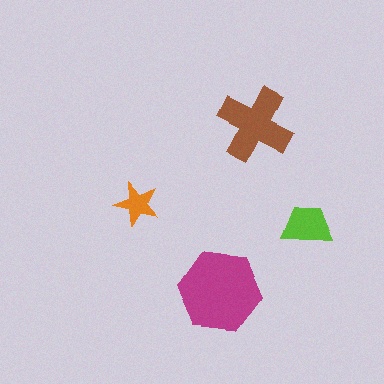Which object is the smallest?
The orange star.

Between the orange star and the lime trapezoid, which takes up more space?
The lime trapezoid.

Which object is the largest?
The magenta hexagon.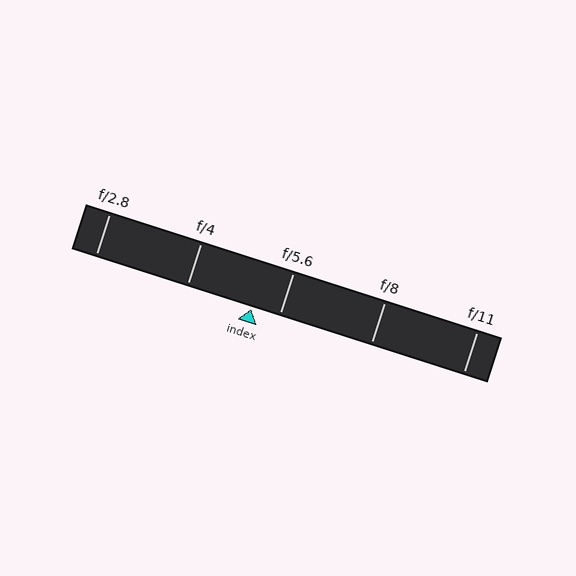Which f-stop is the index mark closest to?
The index mark is closest to f/5.6.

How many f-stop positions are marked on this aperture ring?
There are 5 f-stop positions marked.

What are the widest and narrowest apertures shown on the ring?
The widest aperture shown is f/2.8 and the narrowest is f/11.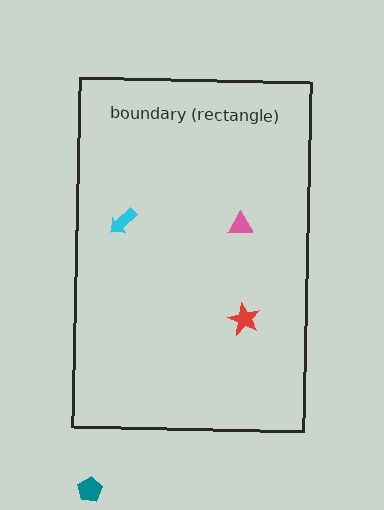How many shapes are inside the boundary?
3 inside, 1 outside.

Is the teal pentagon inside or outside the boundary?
Outside.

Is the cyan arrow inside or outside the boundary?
Inside.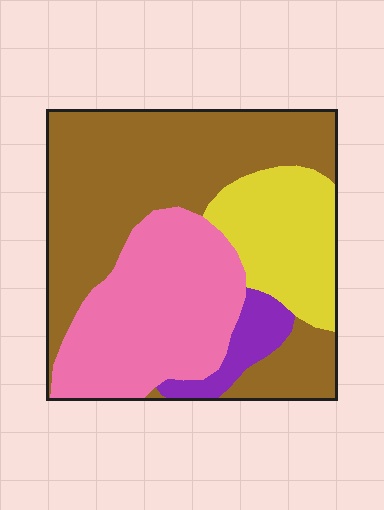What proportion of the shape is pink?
Pink covers about 30% of the shape.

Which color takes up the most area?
Brown, at roughly 45%.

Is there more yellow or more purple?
Yellow.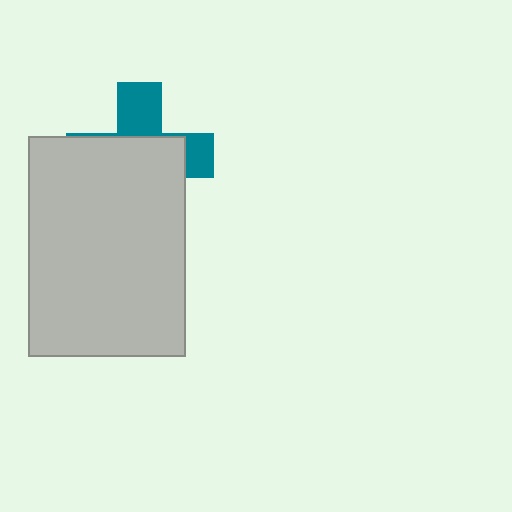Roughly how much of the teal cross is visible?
A small part of it is visible (roughly 34%).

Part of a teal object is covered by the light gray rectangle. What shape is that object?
It is a cross.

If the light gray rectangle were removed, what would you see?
You would see the complete teal cross.